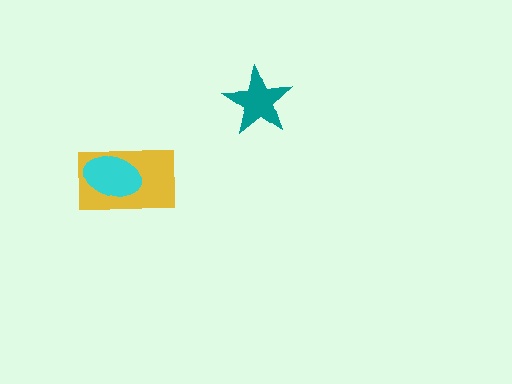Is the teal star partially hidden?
No, no other shape covers it.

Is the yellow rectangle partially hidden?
Yes, it is partially covered by another shape.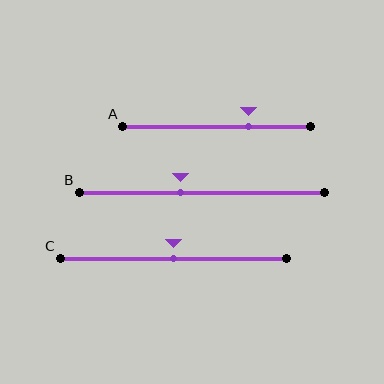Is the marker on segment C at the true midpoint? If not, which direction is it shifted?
Yes, the marker on segment C is at the true midpoint.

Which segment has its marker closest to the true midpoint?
Segment C has its marker closest to the true midpoint.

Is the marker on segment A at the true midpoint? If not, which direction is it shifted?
No, the marker on segment A is shifted to the right by about 17% of the segment length.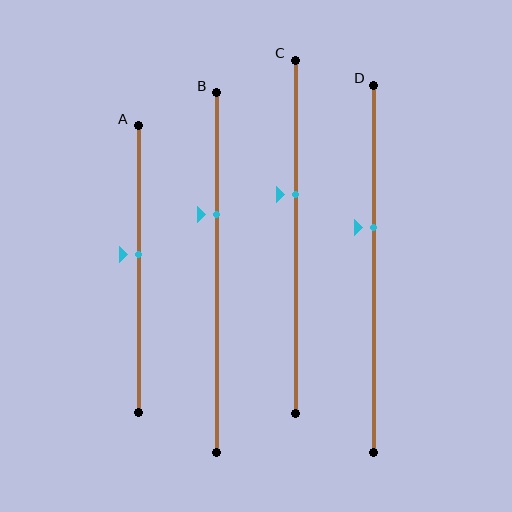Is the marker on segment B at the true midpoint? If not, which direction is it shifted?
No, the marker on segment B is shifted upward by about 16% of the segment length.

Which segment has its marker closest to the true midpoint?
Segment A has its marker closest to the true midpoint.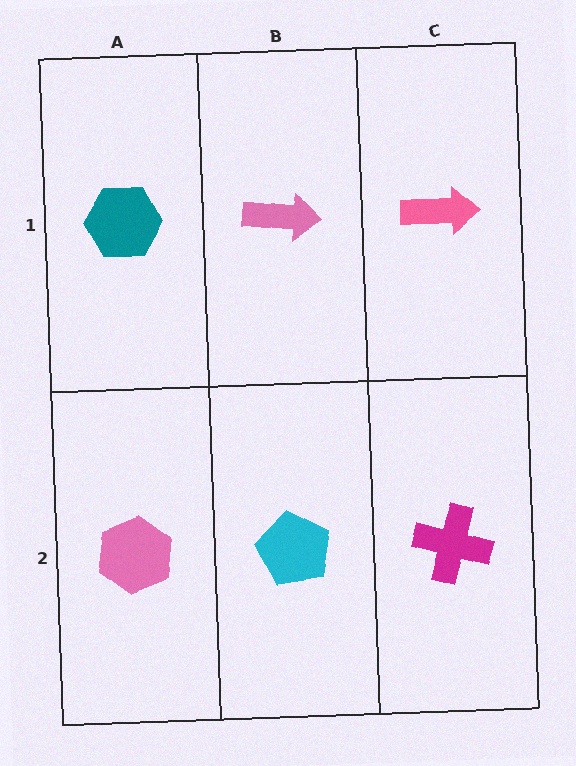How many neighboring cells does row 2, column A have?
2.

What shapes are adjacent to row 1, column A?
A pink hexagon (row 2, column A), a pink arrow (row 1, column B).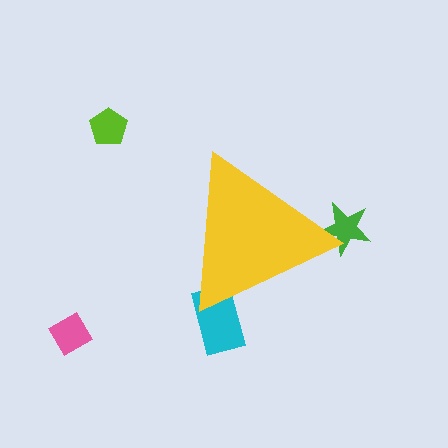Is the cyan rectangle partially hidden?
Yes, the cyan rectangle is partially hidden behind the yellow triangle.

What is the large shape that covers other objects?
A yellow triangle.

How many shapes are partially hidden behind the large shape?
2 shapes are partially hidden.